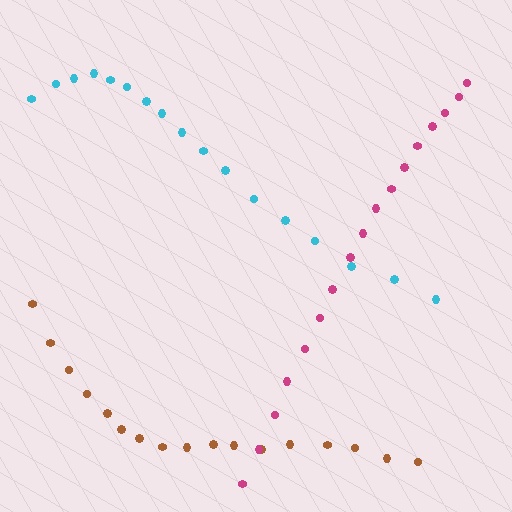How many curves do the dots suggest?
There are 3 distinct paths.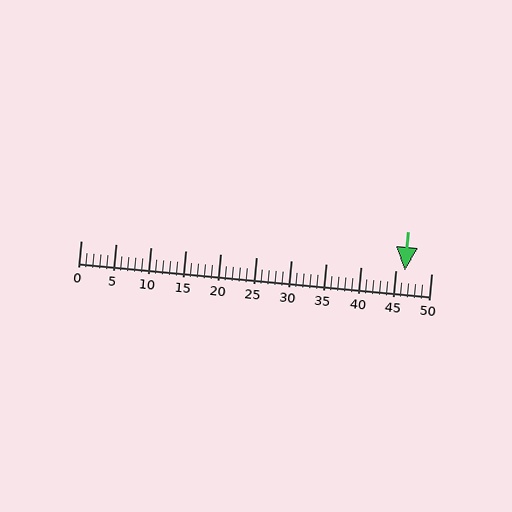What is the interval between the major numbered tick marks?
The major tick marks are spaced 5 units apart.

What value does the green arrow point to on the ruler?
The green arrow points to approximately 46.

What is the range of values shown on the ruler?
The ruler shows values from 0 to 50.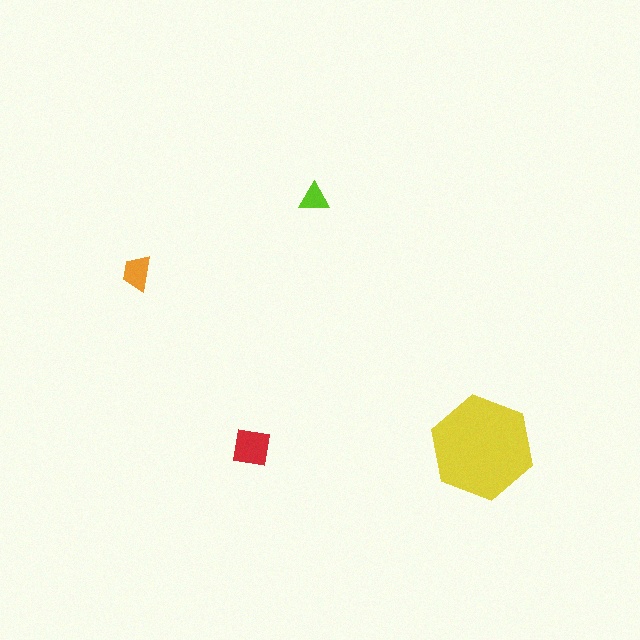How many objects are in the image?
There are 4 objects in the image.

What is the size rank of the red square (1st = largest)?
2nd.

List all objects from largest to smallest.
The yellow hexagon, the red square, the orange trapezoid, the lime triangle.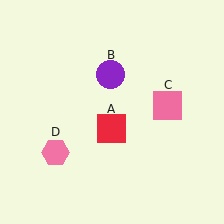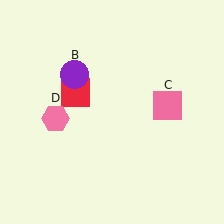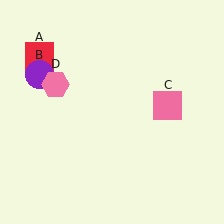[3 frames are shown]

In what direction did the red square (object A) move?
The red square (object A) moved up and to the left.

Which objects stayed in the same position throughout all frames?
Pink square (object C) remained stationary.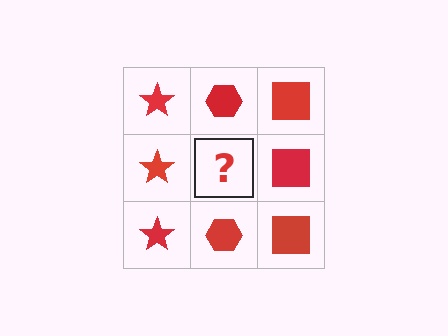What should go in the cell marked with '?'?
The missing cell should contain a red hexagon.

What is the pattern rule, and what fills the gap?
The rule is that each column has a consistent shape. The gap should be filled with a red hexagon.